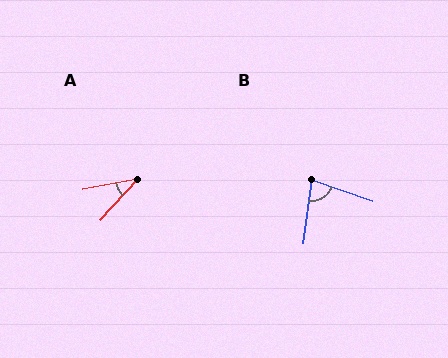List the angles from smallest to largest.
A (37°), B (78°).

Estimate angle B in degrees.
Approximately 78 degrees.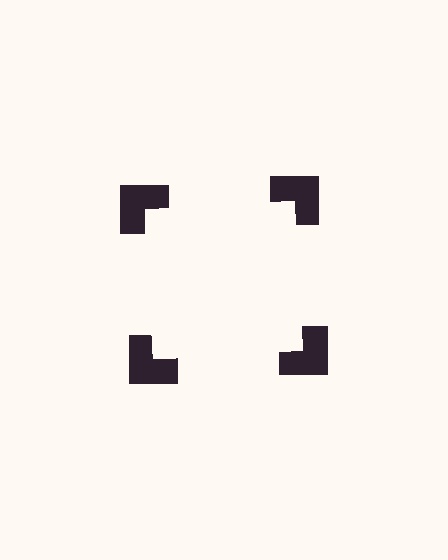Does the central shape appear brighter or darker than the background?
It typically appears slightly brighter than the background, even though no actual brightness change is drawn.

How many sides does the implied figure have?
4 sides.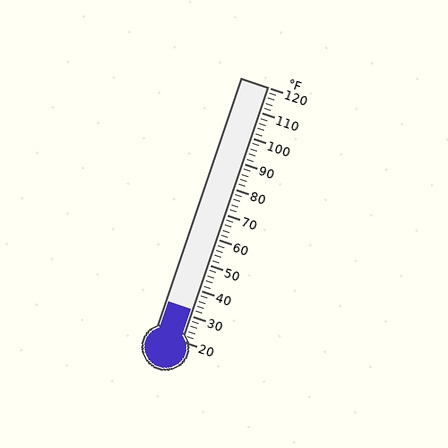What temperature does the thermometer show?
The thermometer shows approximately 32°F.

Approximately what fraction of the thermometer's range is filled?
The thermometer is filled to approximately 10% of its range.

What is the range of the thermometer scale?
The thermometer scale ranges from 20°F to 120°F.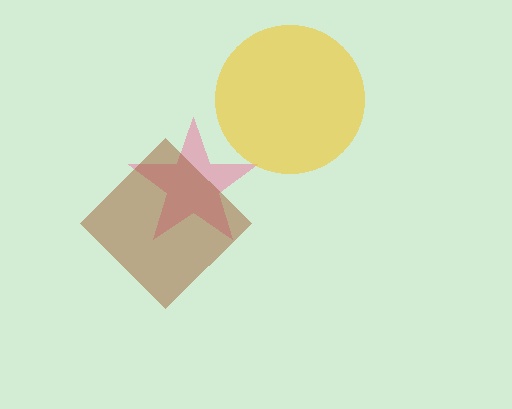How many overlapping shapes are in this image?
There are 3 overlapping shapes in the image.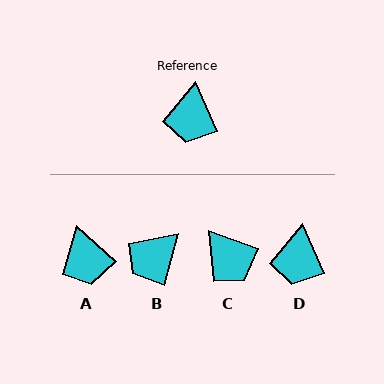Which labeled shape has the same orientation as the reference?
D.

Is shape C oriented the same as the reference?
No, it is off by about 46 degrees.